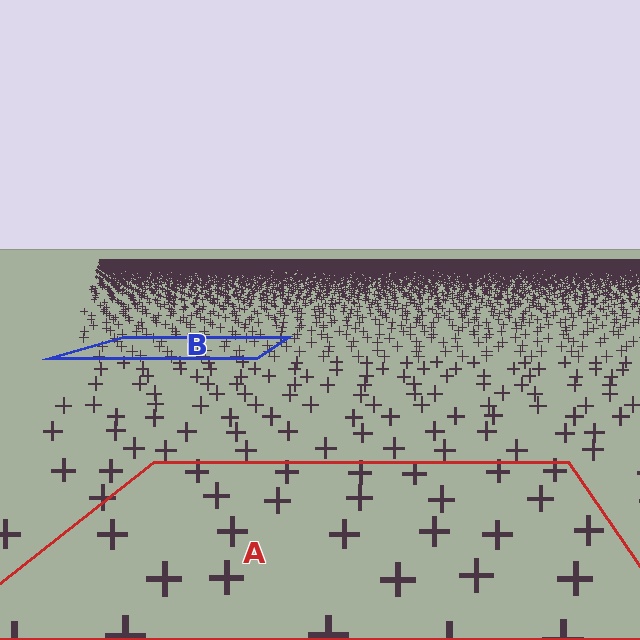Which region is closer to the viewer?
Region A is closer. The texture elements there are larger and more spread out.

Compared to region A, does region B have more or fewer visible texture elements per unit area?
Region B has more texture elements per unit area — they are packed more densely because it is farther away.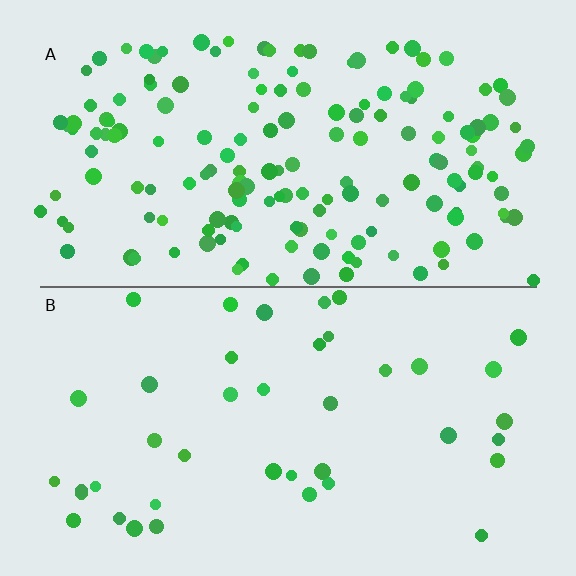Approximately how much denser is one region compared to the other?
Approximately 3.9× — region A over region B.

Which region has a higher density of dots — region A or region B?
A (the top).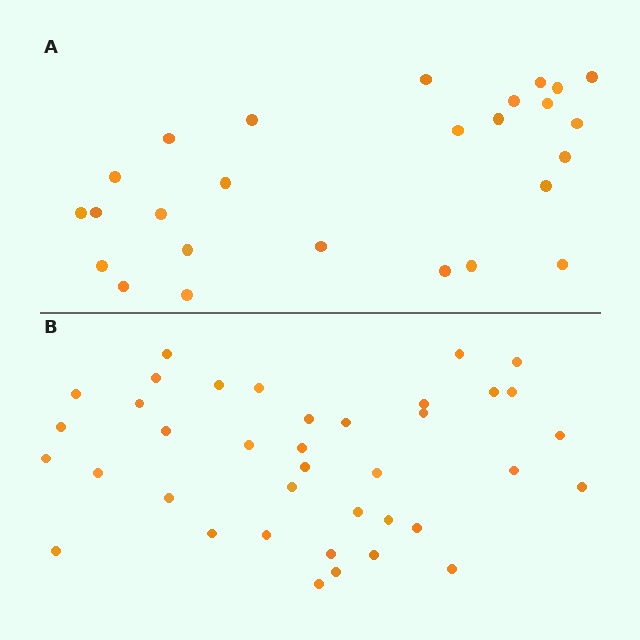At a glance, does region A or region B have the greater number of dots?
Region B (the bottom region) has more dots.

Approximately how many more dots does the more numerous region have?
Region B has roughly 12 or so more dots than region A.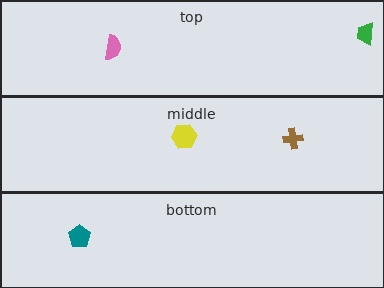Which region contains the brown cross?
The middle region.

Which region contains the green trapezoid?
The top region.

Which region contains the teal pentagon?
The bottom region.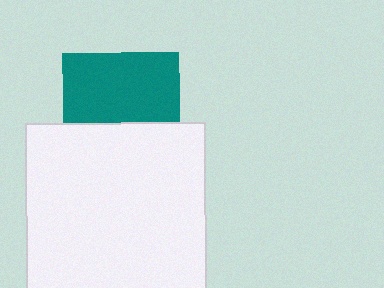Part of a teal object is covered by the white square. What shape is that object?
It is a square.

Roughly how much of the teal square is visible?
About half of it is visible (roughly 60%).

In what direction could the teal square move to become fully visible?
The teal square could move up. That would shift it out from behind the white square entirely.